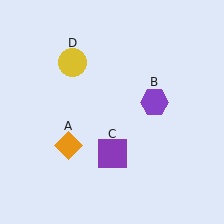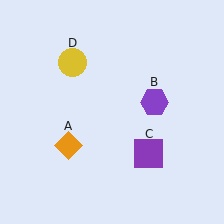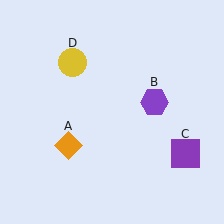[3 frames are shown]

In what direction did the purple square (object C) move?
The purple square (object C) moved right.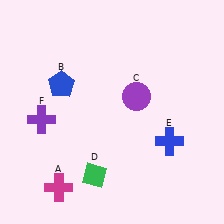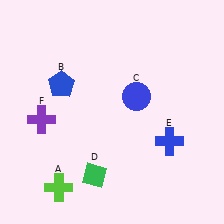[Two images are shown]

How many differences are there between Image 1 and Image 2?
There are 2 differences between the two images.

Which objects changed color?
A changed from magenta to lime. C changed from purple to blue.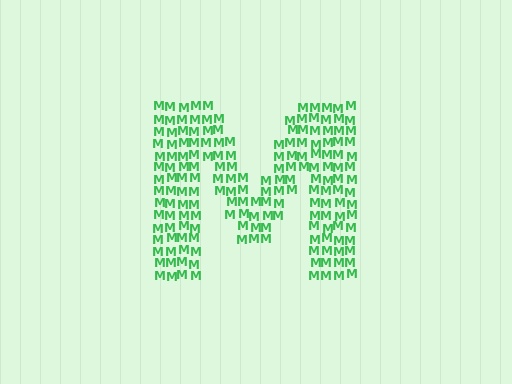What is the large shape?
The large shape is the letter M.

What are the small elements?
The small elements are letter M's.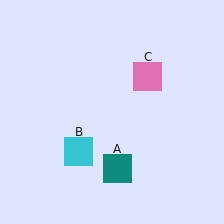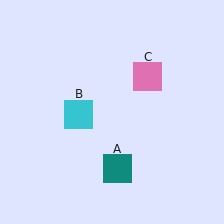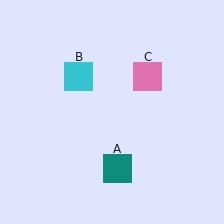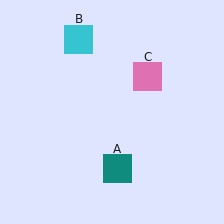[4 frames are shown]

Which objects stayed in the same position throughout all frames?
Teal square (object A) and pink square (object C) remained stationary.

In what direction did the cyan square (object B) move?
The cyan square (object B) moved up.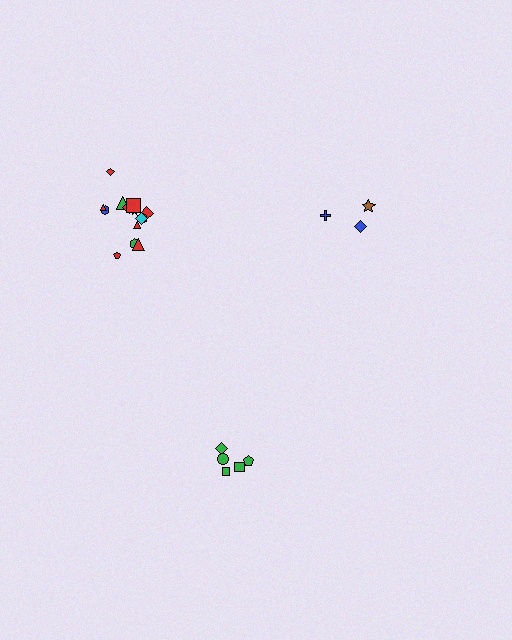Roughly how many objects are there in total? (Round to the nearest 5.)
Roughly 25 objects in total.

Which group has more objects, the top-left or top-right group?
The top-left group.